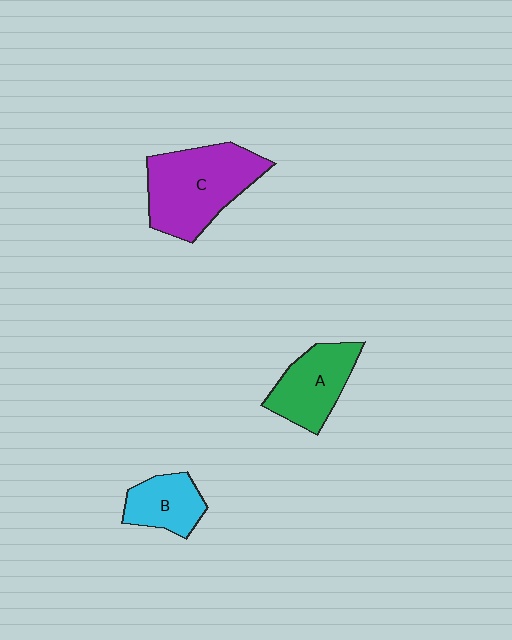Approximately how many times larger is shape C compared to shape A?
Approximately 1.5 times.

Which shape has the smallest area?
Shape B (cyan).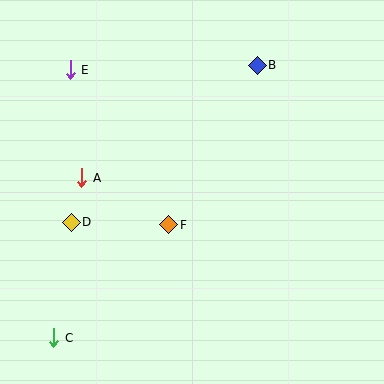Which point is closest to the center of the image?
Point F at (169, 225) is closest to the center.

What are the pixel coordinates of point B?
Point B is at (257, 65).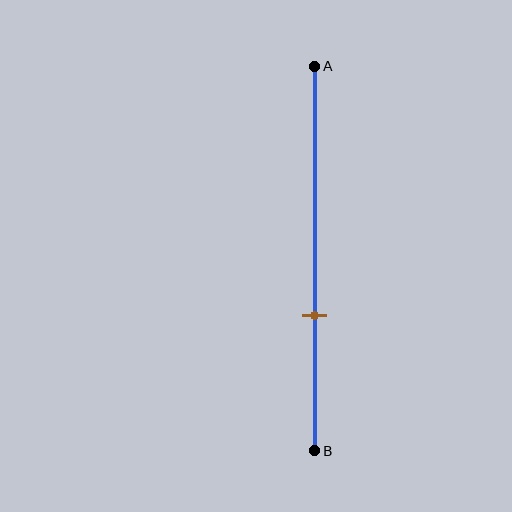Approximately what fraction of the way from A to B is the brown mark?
The brown mark is approximately 65% of the way from A to B.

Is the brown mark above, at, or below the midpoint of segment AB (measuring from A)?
The brown mark is below the midpoint of segment AB.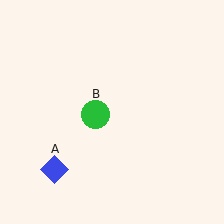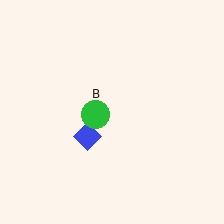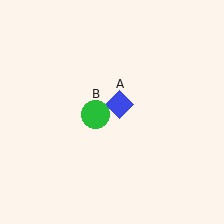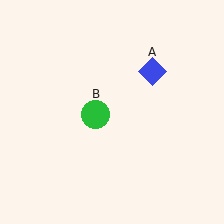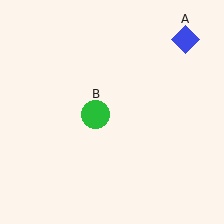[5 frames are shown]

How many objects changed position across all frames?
1 object changed position: blue diamond (object A).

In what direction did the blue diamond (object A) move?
The blue diamond (object A) moved up and to the right.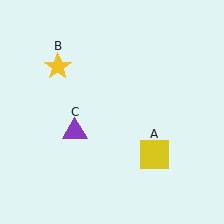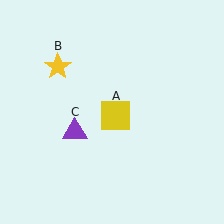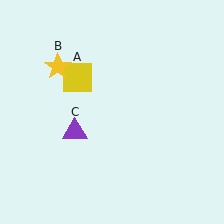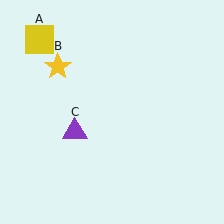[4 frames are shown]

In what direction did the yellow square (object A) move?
The yellow square (object A) moved up and to the left.